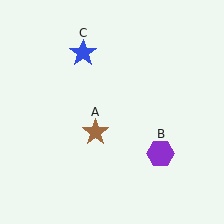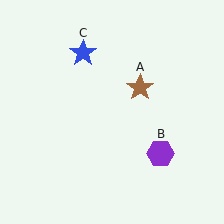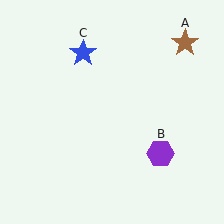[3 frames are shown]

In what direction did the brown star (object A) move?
The brown star (object A) moved up and to the right.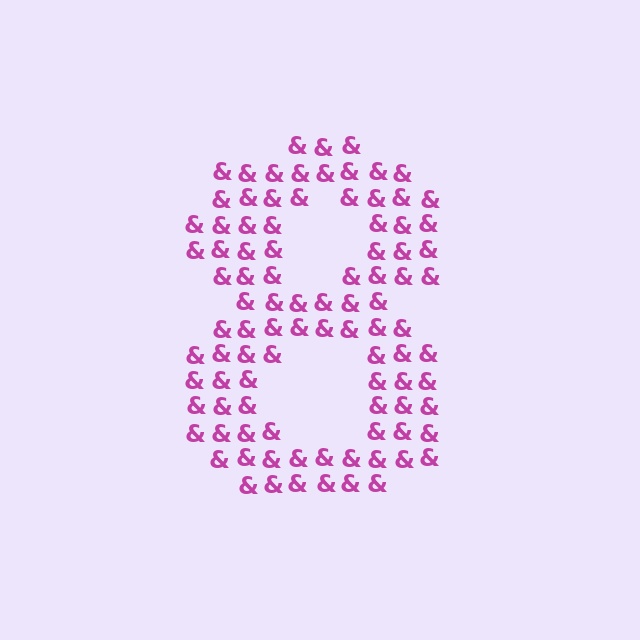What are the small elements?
The small elements are ampersands.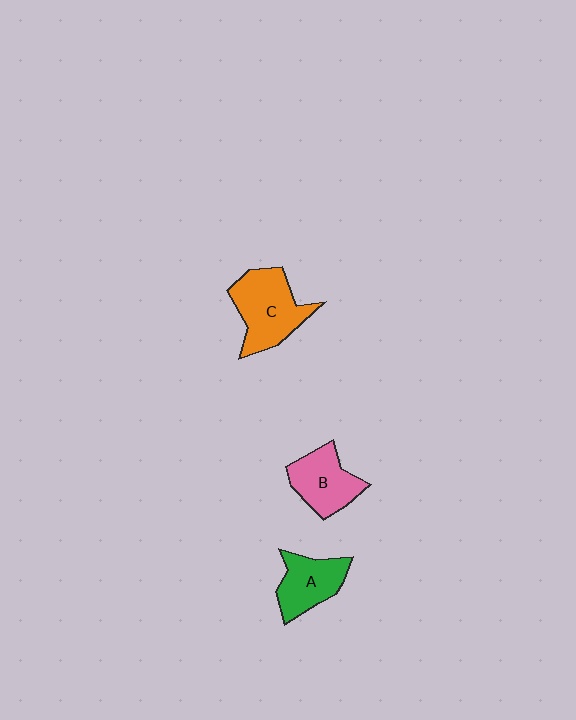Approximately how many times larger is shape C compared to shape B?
Approximately 1.3 times.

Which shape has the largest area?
Shape C (orange).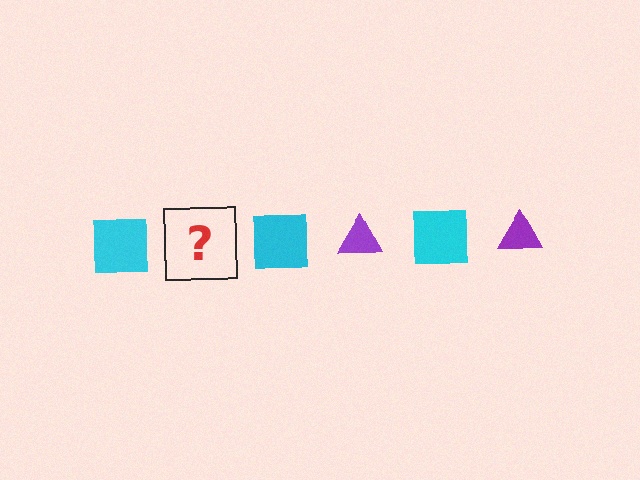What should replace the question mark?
The question mark should be replaced with a purple triangle.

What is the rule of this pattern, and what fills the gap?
The rule is that the pattern alternates between cyan square and purple triangle. The gap should be filled with a purple triangle.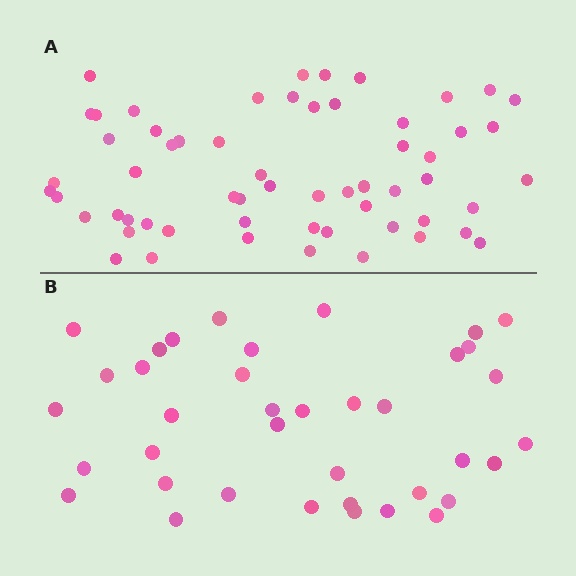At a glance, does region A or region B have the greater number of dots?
Region A (the top region) has more dots.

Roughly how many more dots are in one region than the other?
Region A has approximately 20 more dots than region B.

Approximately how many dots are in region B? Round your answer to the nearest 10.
About 40 dots. (The exact count is 38, which rounds to 40.)